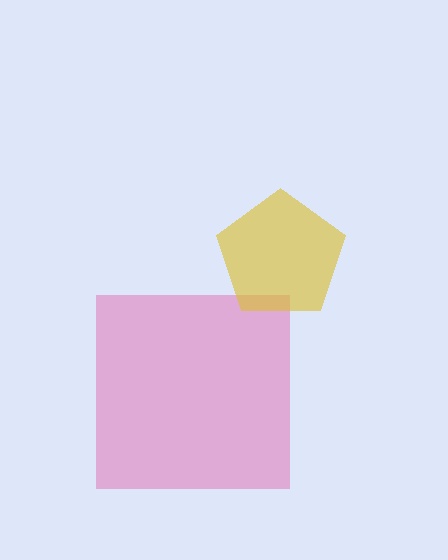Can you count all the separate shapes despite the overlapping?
Yes, there are 2 separate shapes.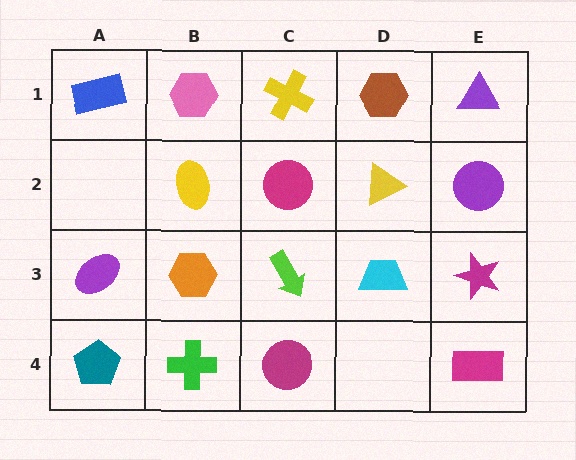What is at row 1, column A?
A blue rectangle.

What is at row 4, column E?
A magenta rectangle.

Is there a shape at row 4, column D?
No, that cell is empty.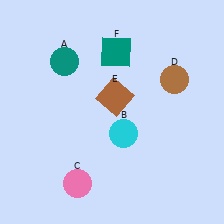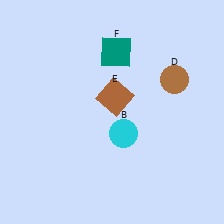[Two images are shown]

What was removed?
The teal circle (A), the pink circle (C) were removed in Image 2.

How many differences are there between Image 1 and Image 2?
There are 2 differences between the two images.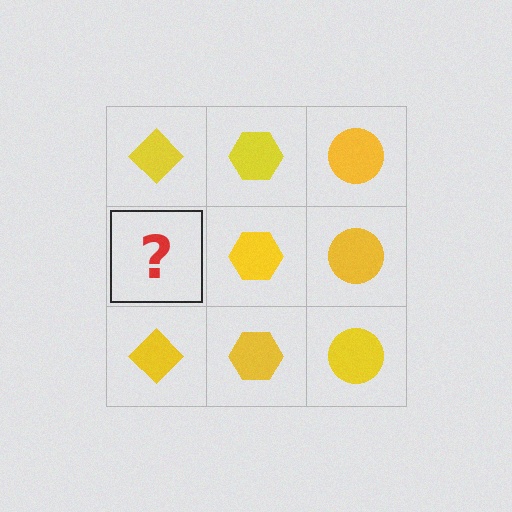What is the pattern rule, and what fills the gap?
The rule is that each column has a consistent shape. The gap should be filled with a yellow diamond.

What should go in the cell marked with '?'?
The missing cell should contain a yellow diamond.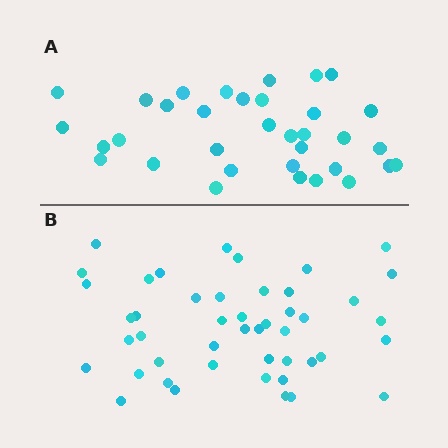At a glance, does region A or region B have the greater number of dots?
Region B (the bottom region) has more dots.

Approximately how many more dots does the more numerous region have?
Region B has roughly 12 or so more dots than region A.